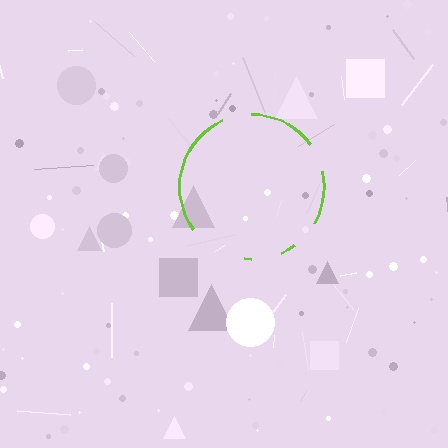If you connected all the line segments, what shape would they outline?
They would outline a circle.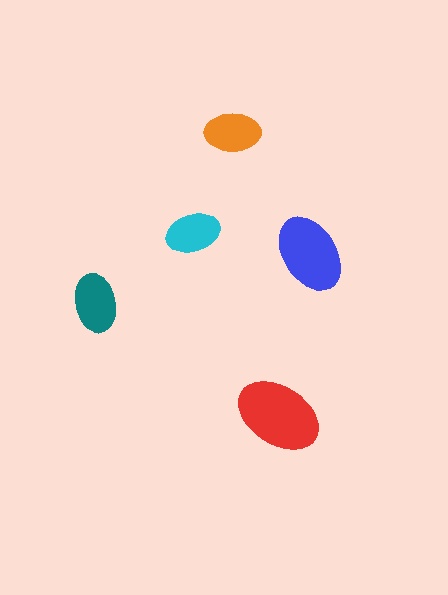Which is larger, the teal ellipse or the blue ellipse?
The blue one.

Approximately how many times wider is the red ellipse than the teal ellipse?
About 1.5 times wider.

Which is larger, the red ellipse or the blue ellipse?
The red one.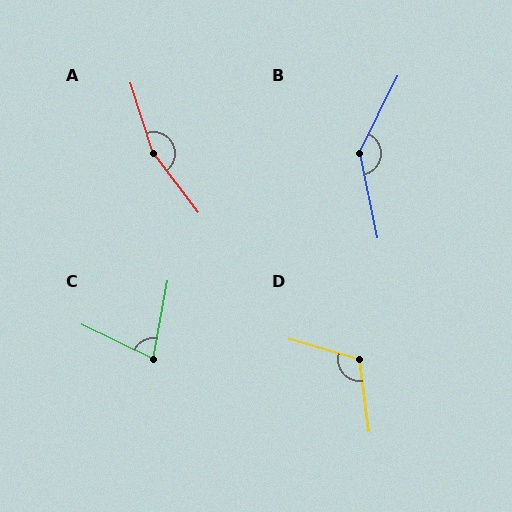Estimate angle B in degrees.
Approximately 142 degrees.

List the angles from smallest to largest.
C (75°), D (114°), B (142°), A (160°).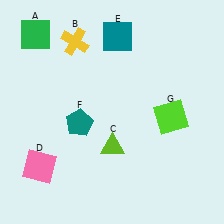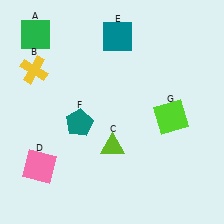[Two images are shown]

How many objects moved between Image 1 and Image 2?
1 object moved between the two images.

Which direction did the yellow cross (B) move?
The yellow cross (B) moved left.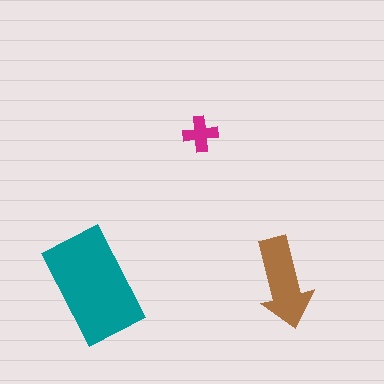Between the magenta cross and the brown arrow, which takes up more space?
The brown arrow.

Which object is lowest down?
The teal rectangle is bottommost.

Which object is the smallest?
The magenta cross.